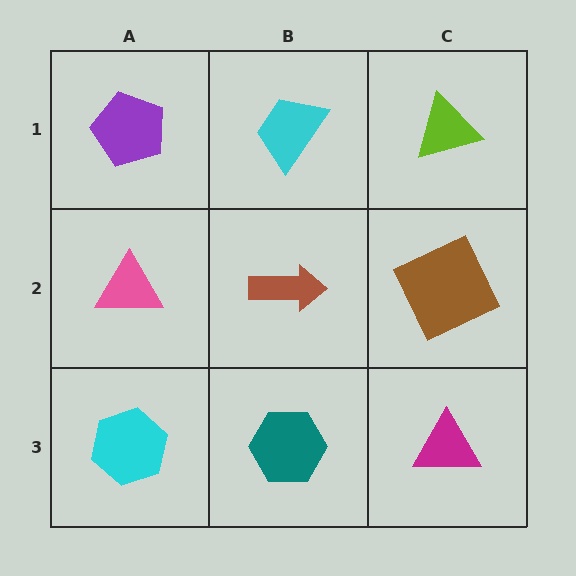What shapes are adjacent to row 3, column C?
A brown square (row 2, column C), a teal hexagon (row 3, column B).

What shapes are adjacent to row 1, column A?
A pink triangle (row 2, column A), a cyan trapezoid (row 1, column B).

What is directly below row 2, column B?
A teal hexagon.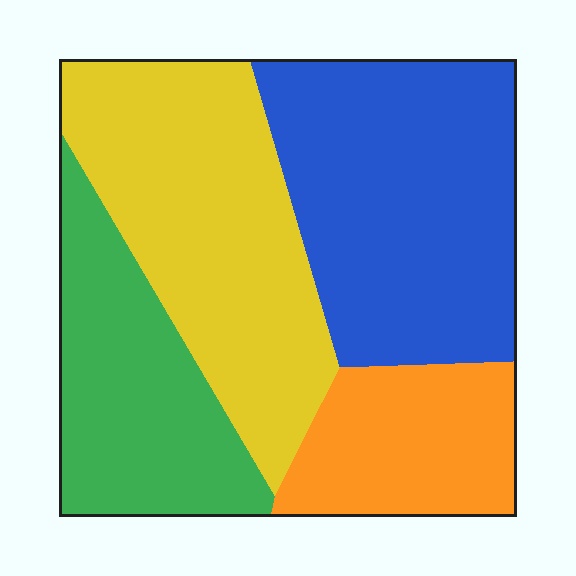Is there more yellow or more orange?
Yellow.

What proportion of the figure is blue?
Blue takes up about one third (1/3) of the figure.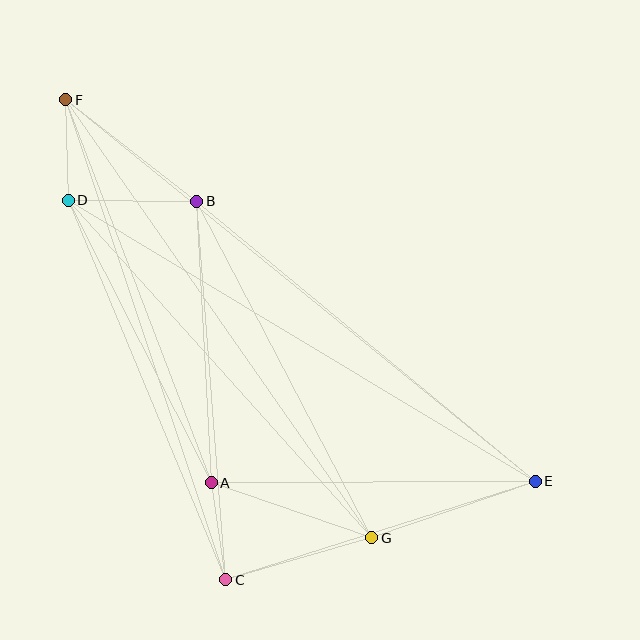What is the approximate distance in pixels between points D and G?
The distance between D and G is approximately 454 pixels.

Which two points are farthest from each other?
Points E and F are farthest from each other.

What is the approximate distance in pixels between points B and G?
The distance between B and G is approximately 379 pixels.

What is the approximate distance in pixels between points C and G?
The distance between C and G is approximately 152 pixels.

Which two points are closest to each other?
Points A and C are closest to each other.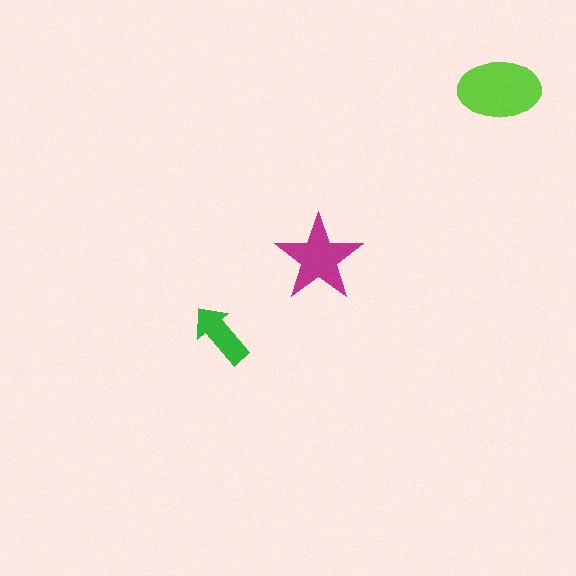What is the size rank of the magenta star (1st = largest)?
2nd.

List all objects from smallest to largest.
The green arrow, the magenta star, the lime ellipse.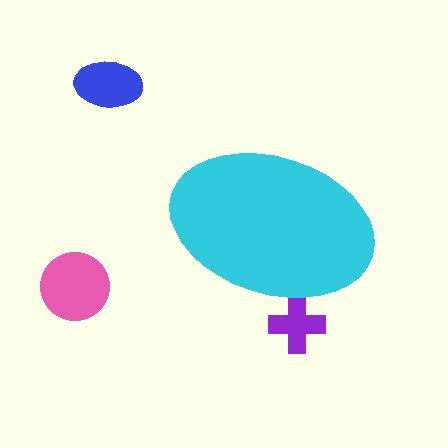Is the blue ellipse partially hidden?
No, the blue ellipse is fully visible.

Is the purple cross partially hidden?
Yes, the purple cross is partially hidden behind the cyan ellipse.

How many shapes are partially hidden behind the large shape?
1 shape is partially hidden.